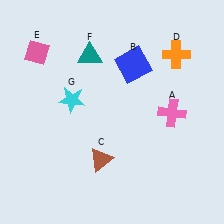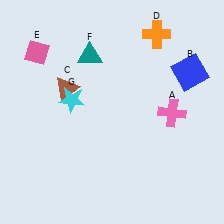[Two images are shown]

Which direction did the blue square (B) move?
The blue square (B) moved right.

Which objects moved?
The objects that moved are: the blue square (B), the brown triangle (C), the orange cross (D).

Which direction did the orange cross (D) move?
The orange cross (D) moved up.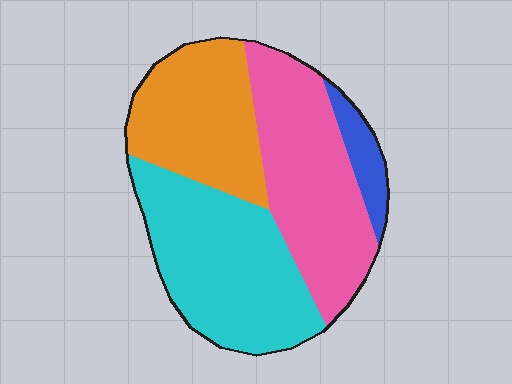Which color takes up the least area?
Blue, at roughly 5%.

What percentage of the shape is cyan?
Cyan takes up about one third (1/3) of the shape.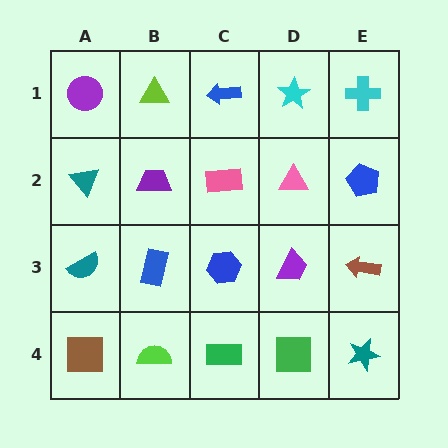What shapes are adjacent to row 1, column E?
A blue pentagon (row 2, column E), a cyan star (row 1, column D).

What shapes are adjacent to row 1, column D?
A pink triangle (row 2, column D), a blue arrow (row 1, column C), a cyan cross (row 1, column E).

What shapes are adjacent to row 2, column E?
A cyan cross (row 1, column E), a brown arrow (row 3, column E), a pink triangle (row 2, column D).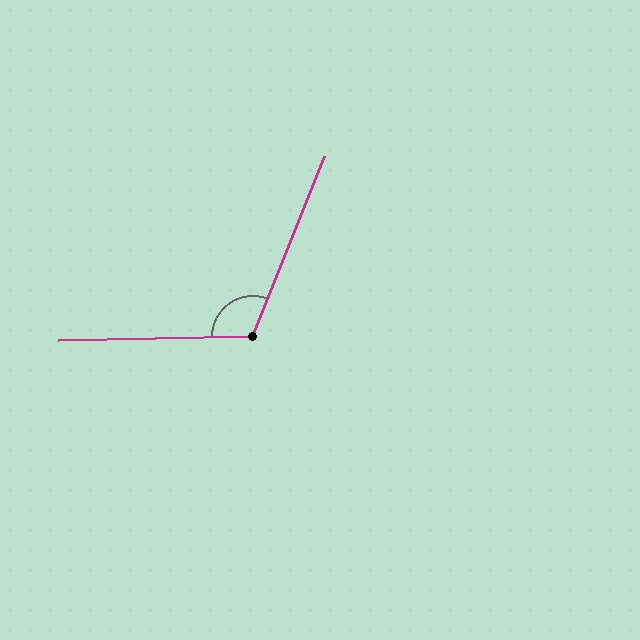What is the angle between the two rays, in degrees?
Approximately 113 degrees.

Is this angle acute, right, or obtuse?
It is obtuse.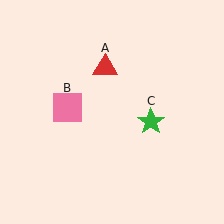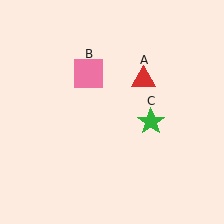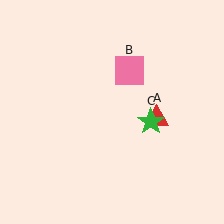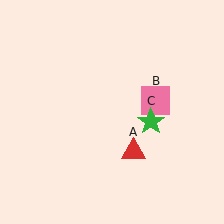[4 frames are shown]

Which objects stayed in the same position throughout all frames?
Green star (object C) remained stationary.